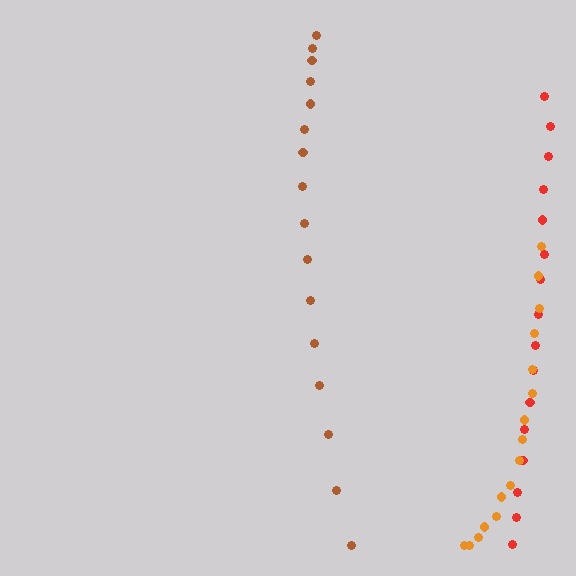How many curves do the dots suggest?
There are 3 distinct paths.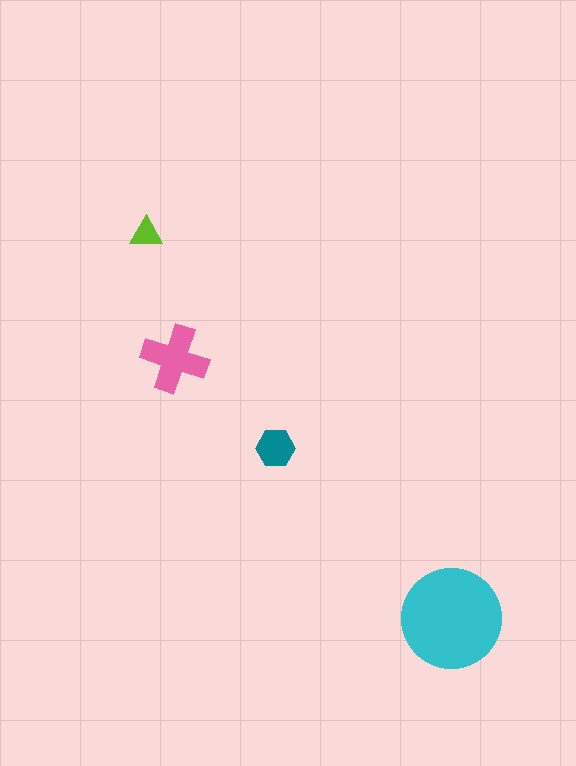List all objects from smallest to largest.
The lime triangle, the teal hexagon, the pink cross, the cyan circle.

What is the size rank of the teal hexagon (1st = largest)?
3rd.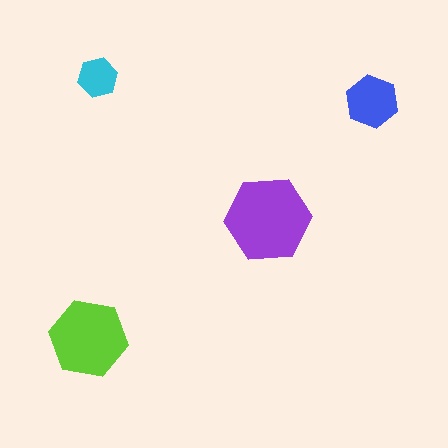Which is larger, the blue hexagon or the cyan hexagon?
The blue one.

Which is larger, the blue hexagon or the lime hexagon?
The lime one.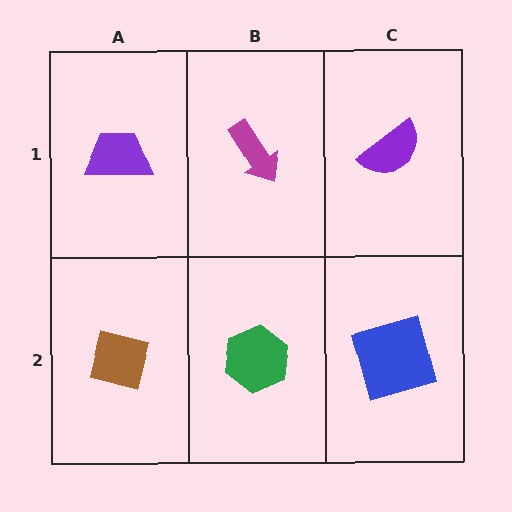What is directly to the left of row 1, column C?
A magenta arrow.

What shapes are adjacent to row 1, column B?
A green hexagon (row 2, column B), a purple trapezoid (row 1, column A), a purple semicircle (row 1, column C).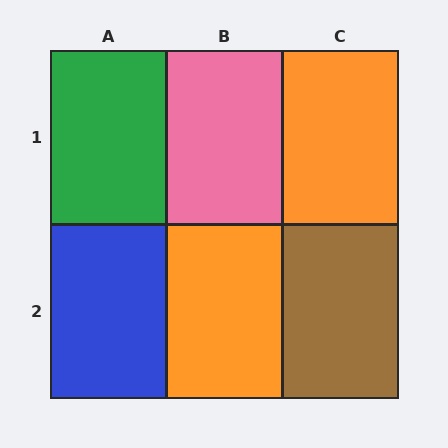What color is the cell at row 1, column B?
Pink.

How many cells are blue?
1 cell is blue.